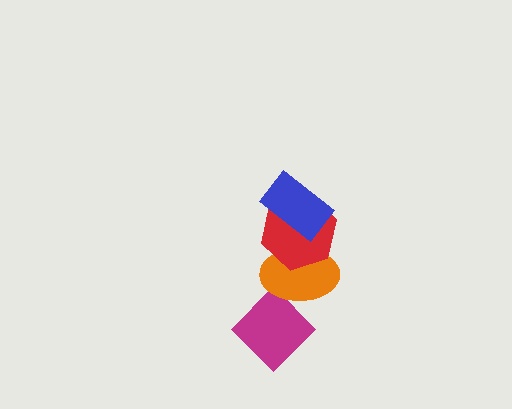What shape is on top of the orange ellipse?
The red hexagon is on top of the orange ellipse.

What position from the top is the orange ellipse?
The orange ellipse is 3rd from the top.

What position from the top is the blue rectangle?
The blue rectangle is 1st from the top.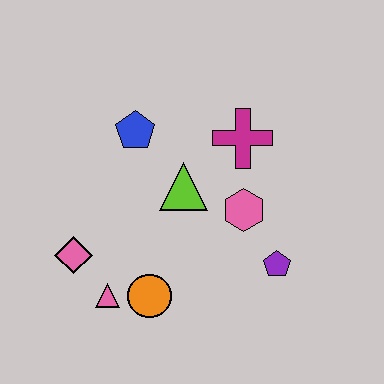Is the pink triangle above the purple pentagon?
No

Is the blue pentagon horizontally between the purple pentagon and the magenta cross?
No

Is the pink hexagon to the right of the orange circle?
Yes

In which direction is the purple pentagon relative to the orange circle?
The purple pentagon is to the right of the orange circle.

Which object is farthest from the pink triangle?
The magenta cross is farthest from the pink triangle.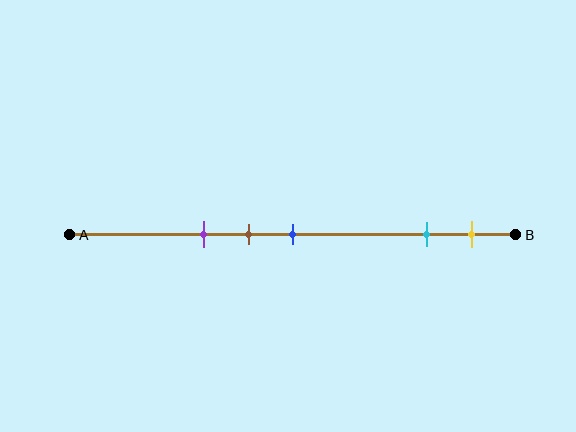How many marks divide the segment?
There are 5 marks dividing the segment.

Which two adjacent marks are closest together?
The brown and blue marks are the closest adjacent pair.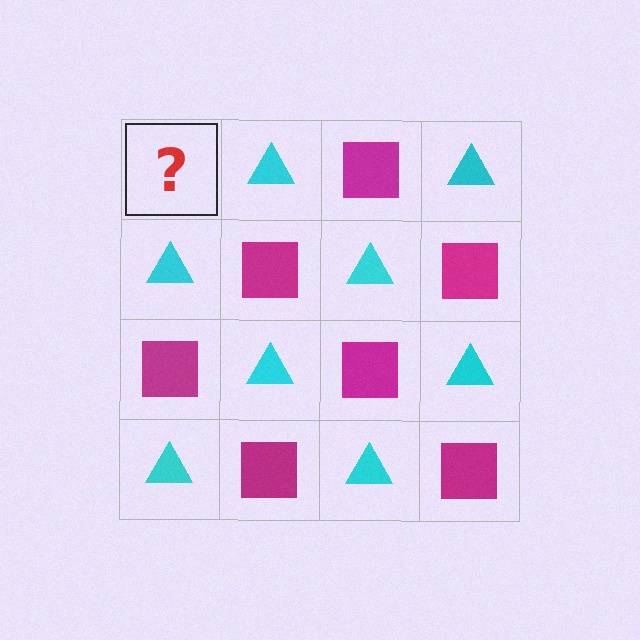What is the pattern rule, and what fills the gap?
The rule is that it alternates magenta square and cyan triangle in a checkerboard pattern. The gap should be filled with a magenta square.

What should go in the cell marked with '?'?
The missing cell should contain a magenta square.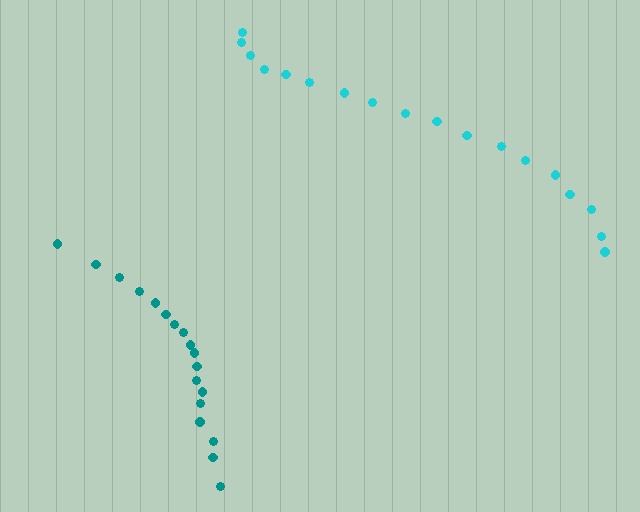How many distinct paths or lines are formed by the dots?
There are 2 distinct paths.